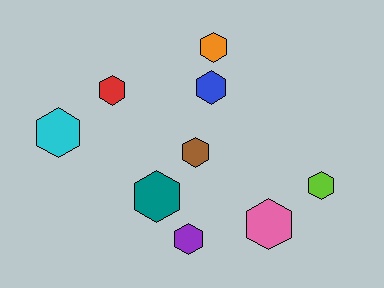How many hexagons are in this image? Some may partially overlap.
There are 9 hexagons.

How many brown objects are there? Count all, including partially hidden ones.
There is 1 brown object.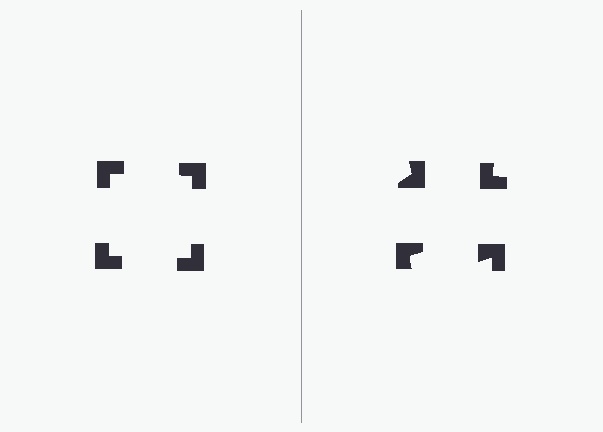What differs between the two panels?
The notched squares are positioned identically on both sides; only the wedge orientations differ. On the left they align to a square; on the right they are misaligned.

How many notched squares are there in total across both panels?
8 — 4 on each side.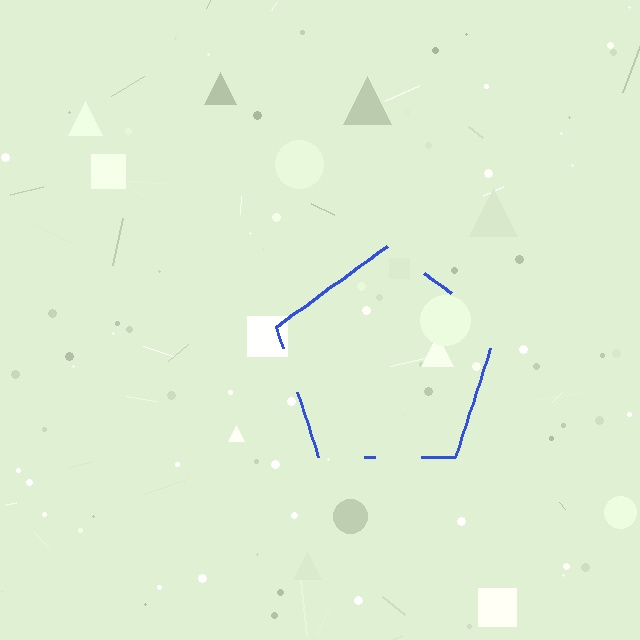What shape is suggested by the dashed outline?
The dashed outline suggests a pentagon.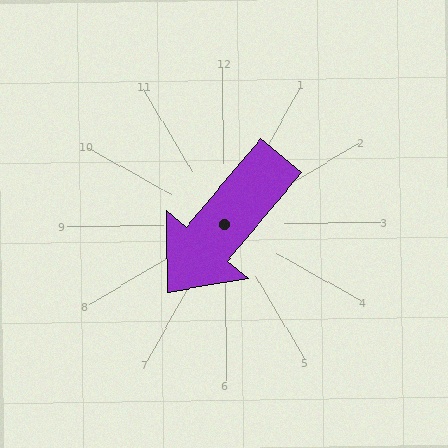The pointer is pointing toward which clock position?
Roughly 7 o'clock.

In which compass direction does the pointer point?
Southwest.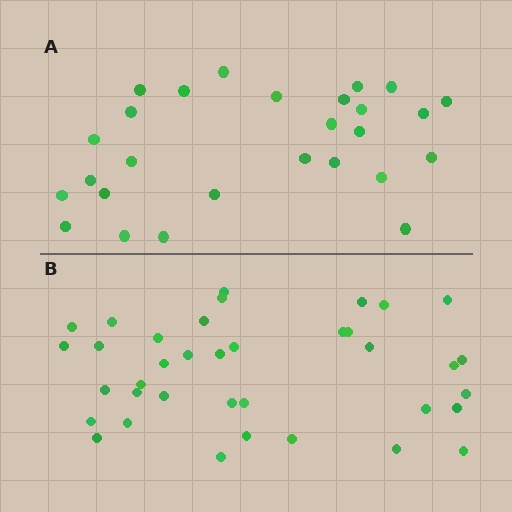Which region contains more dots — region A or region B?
Region B (the bottom region) has more dots.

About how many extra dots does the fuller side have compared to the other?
Region B has roughly 10 or so more dots than region A.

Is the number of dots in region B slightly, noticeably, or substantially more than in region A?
Region B has noticeably more, but not dramatically so. The ratio is roughly 1.4 to 1.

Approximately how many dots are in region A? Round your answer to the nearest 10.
About 30 dots. (The exact count is 27, which rounds to 30.)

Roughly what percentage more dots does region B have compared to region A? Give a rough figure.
About 35% more.